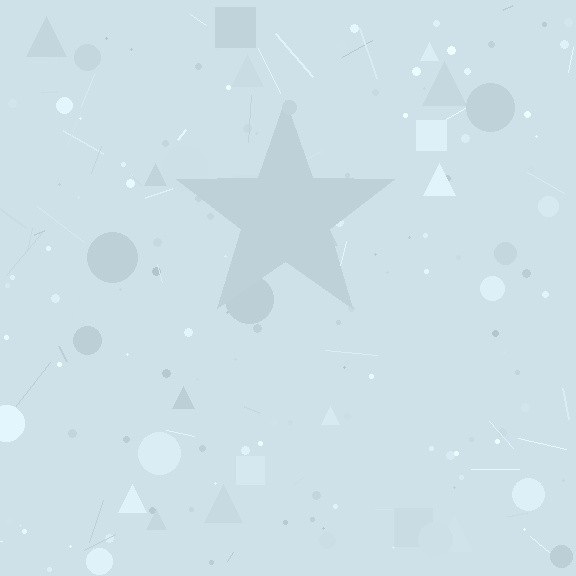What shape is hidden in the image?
A star is hidden in the image.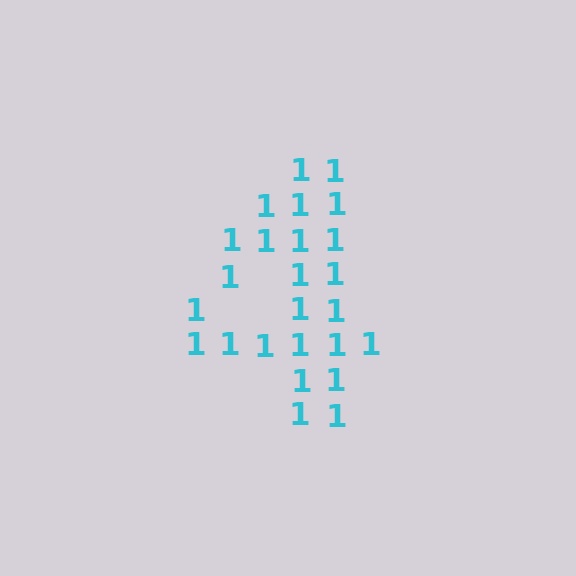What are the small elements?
The small elements are digit 1's.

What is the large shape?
The large shape is the digit 4.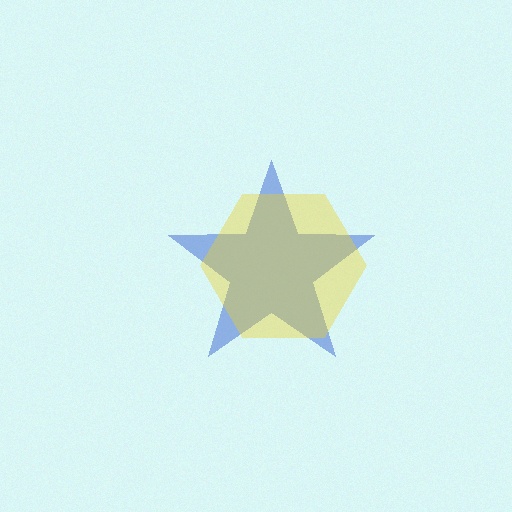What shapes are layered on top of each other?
The layered shapes are: a blue star, a yellow hexagon.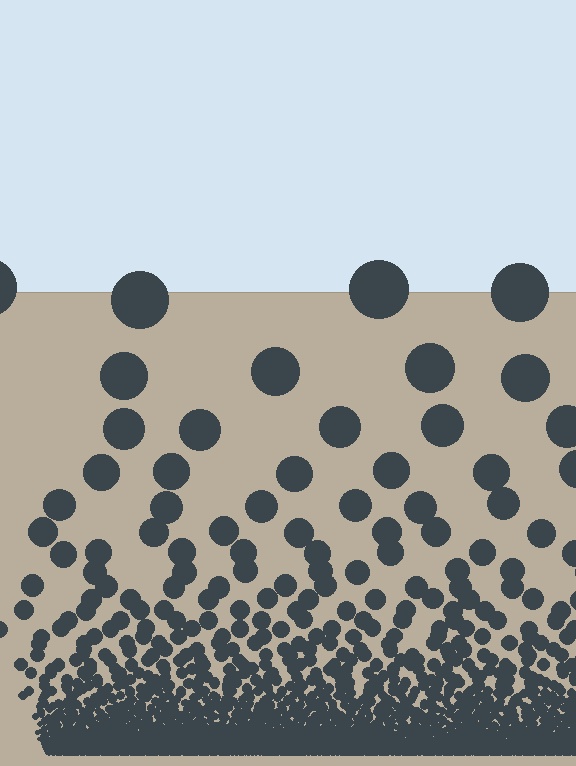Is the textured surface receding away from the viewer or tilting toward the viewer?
The surface appears to tilt toward the viewer. Texture elements get larger and sparser toward the top.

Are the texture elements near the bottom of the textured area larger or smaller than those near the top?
Smaller. The gradient is inverted — elements near the bottom are smaller and denser.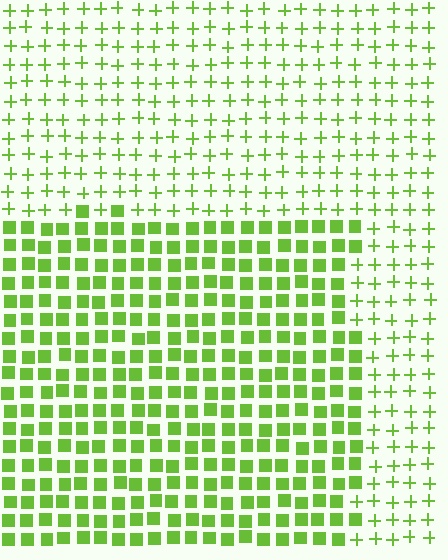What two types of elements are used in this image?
The image uses squares inside the rectangle region and plus signs outside it.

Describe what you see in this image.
The image is filled with small lime elements arranged in a uniform grid. A rectangle-shaped region contains squares, while the surrounding area contains plus signs. The boundary is defined purely by the change in element shape.